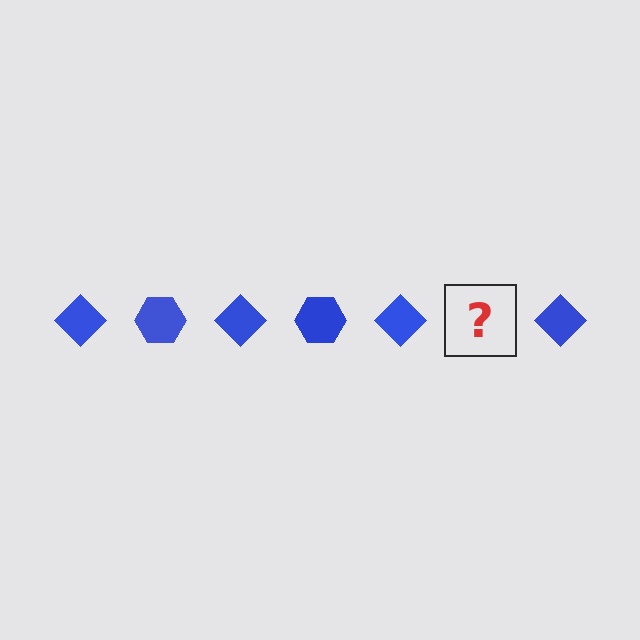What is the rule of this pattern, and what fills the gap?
The rule is that the pattern cycles through diamond, hexagon shapes in blue. The gap should be filled with a blue hexagon.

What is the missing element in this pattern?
The missing element is a blue hexagon.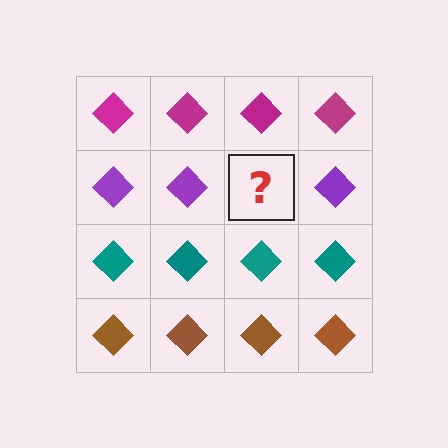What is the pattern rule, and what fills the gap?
The rule is that each row has a consistent color. The gap should be filled with a purple diamond.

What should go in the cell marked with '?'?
The missing cell should contain a purple diamond.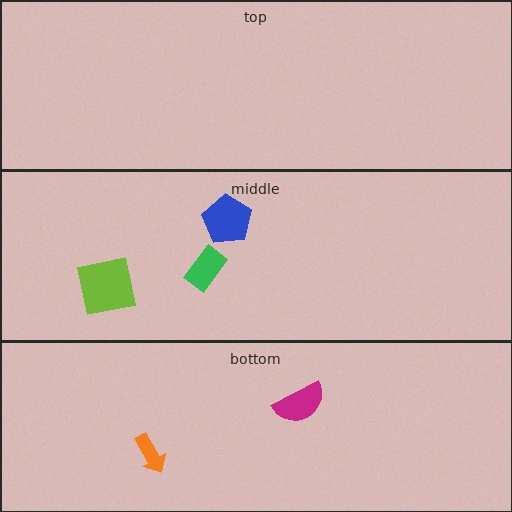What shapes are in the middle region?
The lime square, the blue pentagon, the green rectangle.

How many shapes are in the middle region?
3.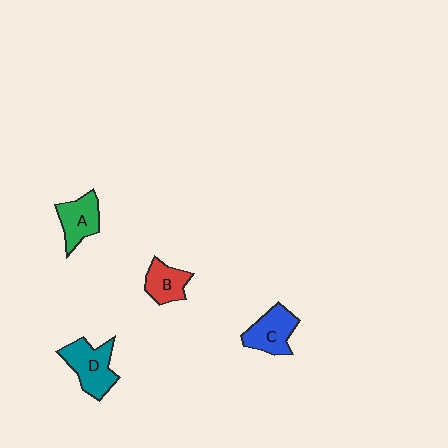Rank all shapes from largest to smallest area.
From largest to smallest: D (teal), C (blue), A (green), B (red).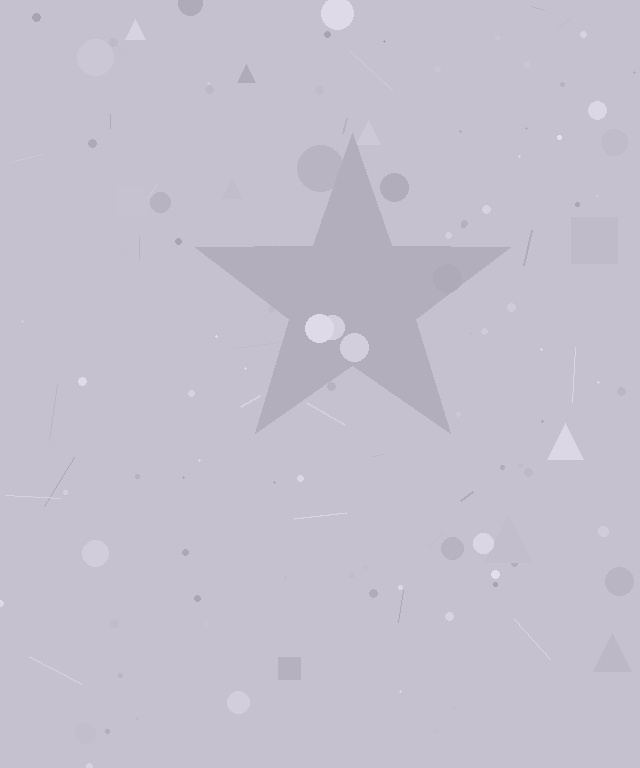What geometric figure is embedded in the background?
A star is embedded in the background.